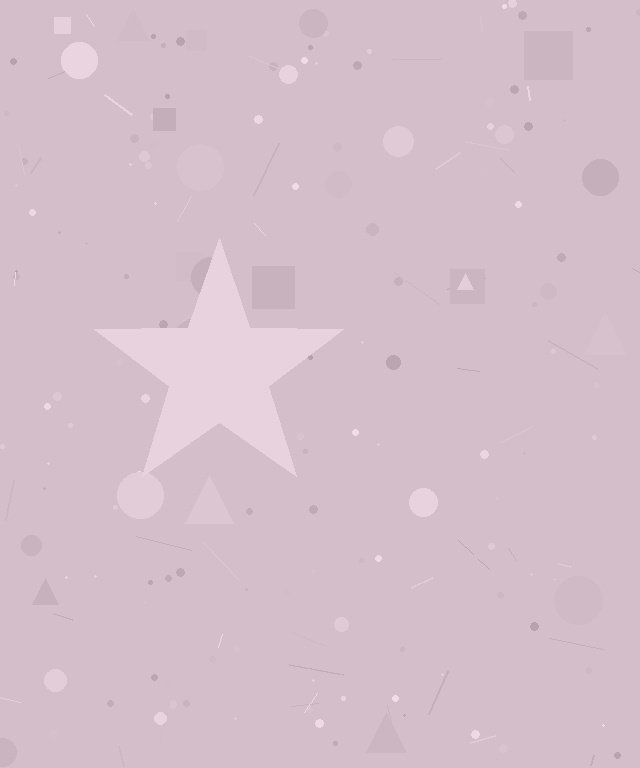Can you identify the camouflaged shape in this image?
The camouflaged shape is a star.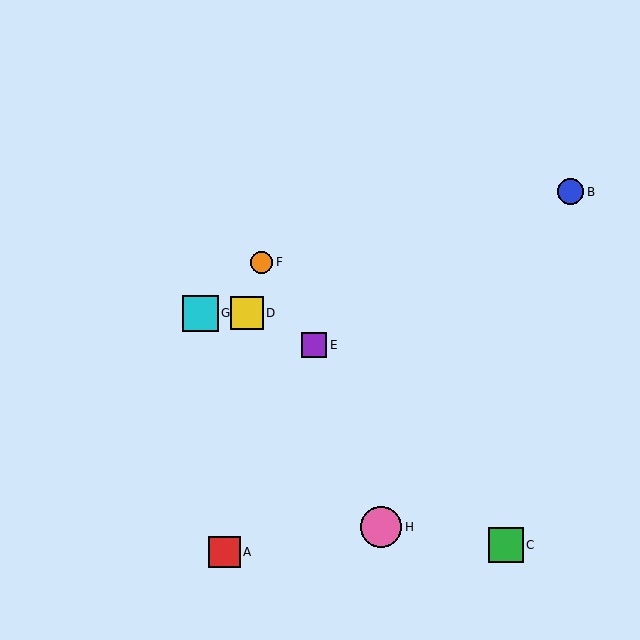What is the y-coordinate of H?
Object H is at y≈527.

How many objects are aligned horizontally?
2 objects (D, G) are aligned horizontally.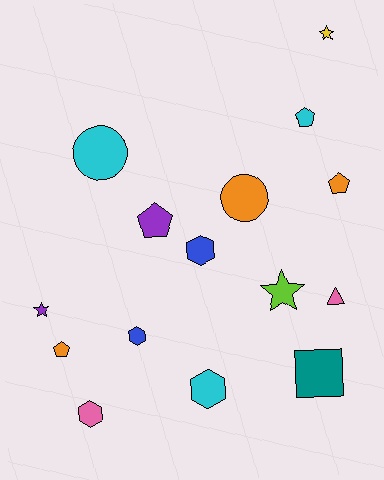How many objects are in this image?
There are 15 objects.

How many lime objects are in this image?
There is 1 lime object.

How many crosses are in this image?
There are no crosses.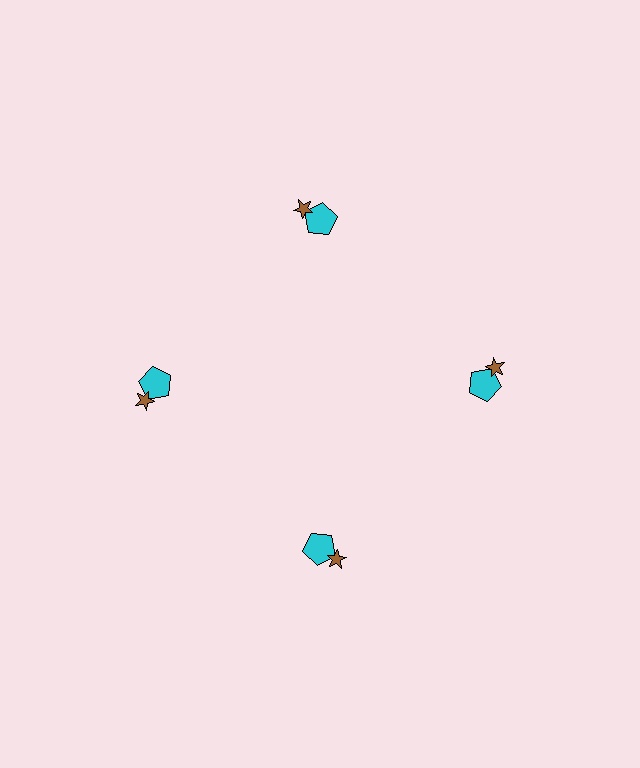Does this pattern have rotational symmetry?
Yes, this pattern has 4-fold rotational symmetry. It looks the same after rotating 90 degrees around the center.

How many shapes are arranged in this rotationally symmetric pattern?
There are 8 shapes, arranged in 4 groups of 2.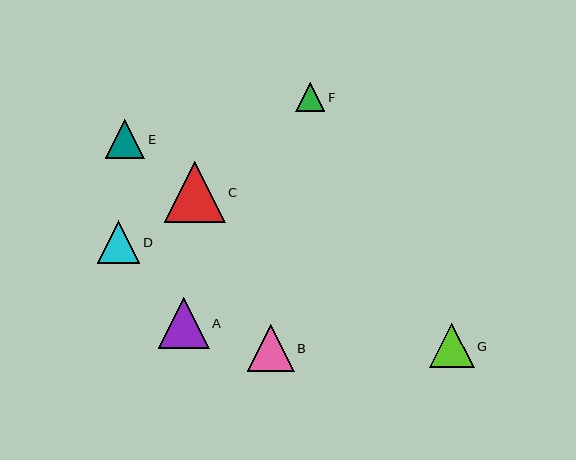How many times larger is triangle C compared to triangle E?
Triangle C is approximately 1.6 times the size of triangle E.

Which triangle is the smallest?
Triangle F is the smallest with a size of approximately 29 pixels.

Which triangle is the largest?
Triangle C is the largest with a size of approximately 61 pixels.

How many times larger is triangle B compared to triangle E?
Triangle B is approximately 1.2 times the size of triangle E.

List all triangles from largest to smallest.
From largest to smallest: C, A, B, G, D, E, F.